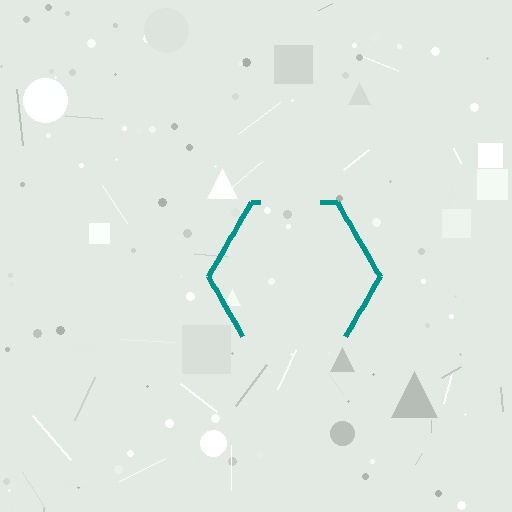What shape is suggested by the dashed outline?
The dashed outline suggests a hexagon.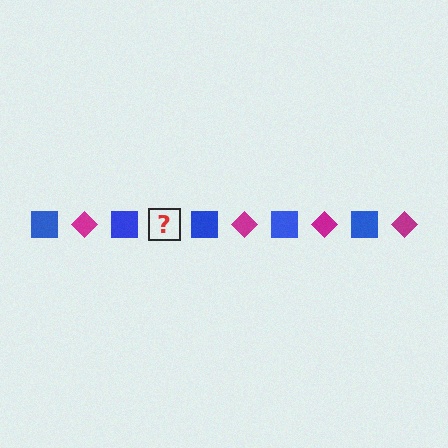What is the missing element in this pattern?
The missing element is a magenta diamond.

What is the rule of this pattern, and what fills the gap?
The rule is that the pattern alternates between blue square and magenta diamond. The gap should be filled with a magenta diamond.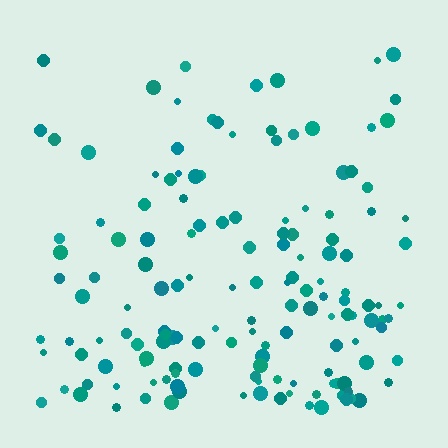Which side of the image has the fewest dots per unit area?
The top.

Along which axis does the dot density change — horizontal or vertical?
Vertical.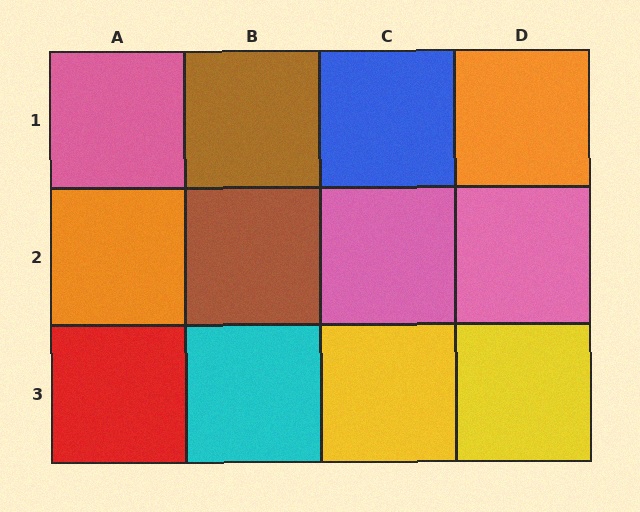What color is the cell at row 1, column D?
Orange.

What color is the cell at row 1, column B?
Brown.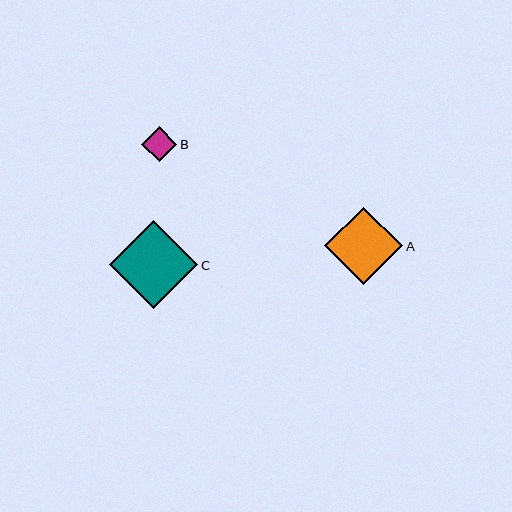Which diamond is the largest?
Diamond C is the largest with a size of approximately 88 pixels.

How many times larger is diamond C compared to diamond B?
Diamond C is approximately 2.5 times the size of diamond B.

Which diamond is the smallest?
Diamond B is the smallest with a size of approximately 35 pixels.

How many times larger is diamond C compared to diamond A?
Diamond C is approximately 1.1 times the size of diamond A.